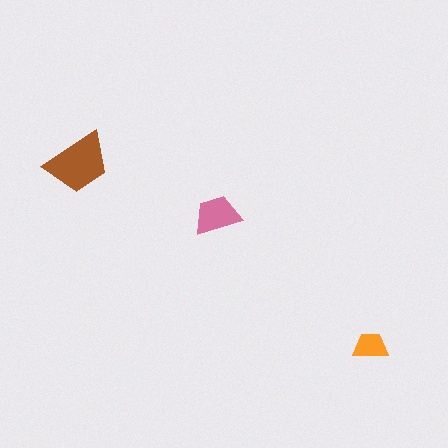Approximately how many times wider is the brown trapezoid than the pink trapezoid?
About 1.5 times wider.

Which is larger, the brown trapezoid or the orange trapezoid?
The brown one.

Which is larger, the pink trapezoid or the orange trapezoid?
The pink one.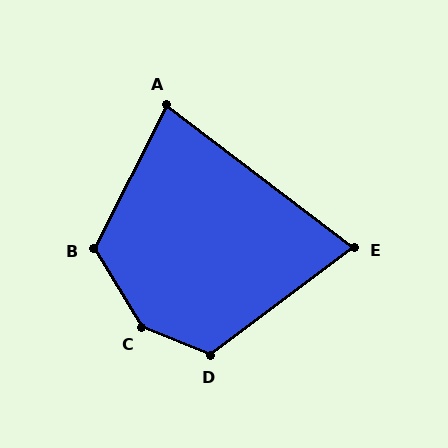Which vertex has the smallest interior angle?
E, at approximately 74 degrees.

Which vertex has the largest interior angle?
C, at approximately 143 degrees.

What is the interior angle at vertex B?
Approximately 122 degrees (obtuse).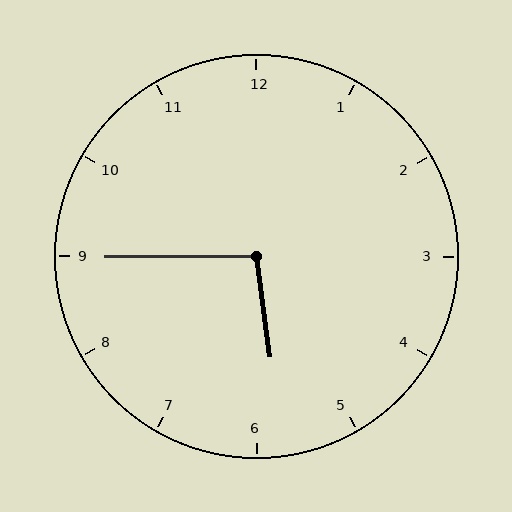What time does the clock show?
5:45.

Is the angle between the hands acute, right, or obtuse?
It is obtuse.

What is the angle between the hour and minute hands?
Approximately 98 degrees.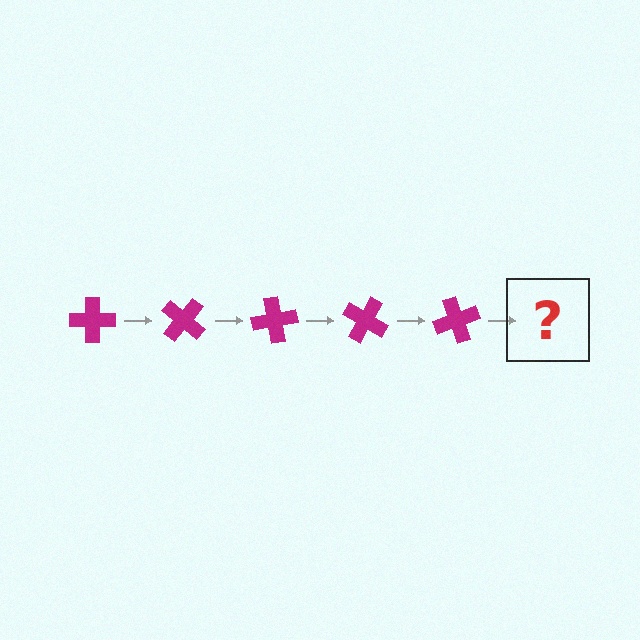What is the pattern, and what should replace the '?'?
The pattern is that the cross rotates 40 degrees each step. The '?' should be a magenta cross rotated 200 degrees.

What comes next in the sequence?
The next element should be a magenta cross rotated 200 degrees.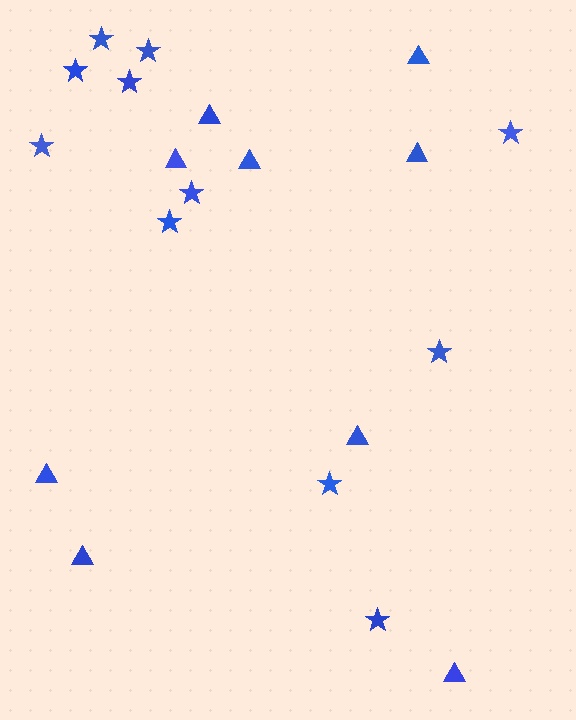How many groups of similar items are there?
There are 2 groups: one group of triangles (9) and one group of stars (11).